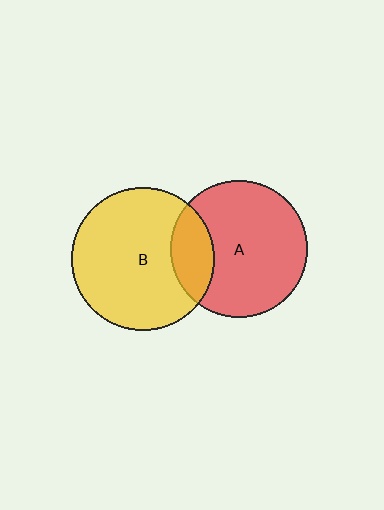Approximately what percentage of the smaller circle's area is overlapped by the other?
Approximately 20%.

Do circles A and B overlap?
Yes.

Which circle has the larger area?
Circle B (yellow).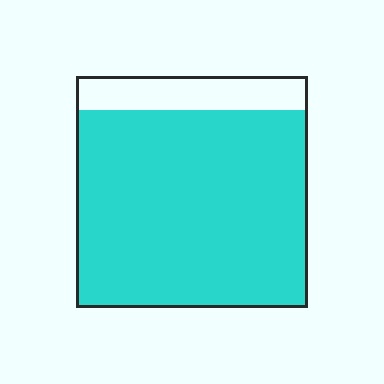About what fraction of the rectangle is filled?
About five sixths (5/6).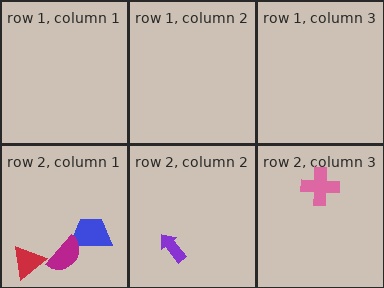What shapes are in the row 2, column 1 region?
The red triangle, the blue trapezoid, the magenta semicircle.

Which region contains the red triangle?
The row 2, column 1 region.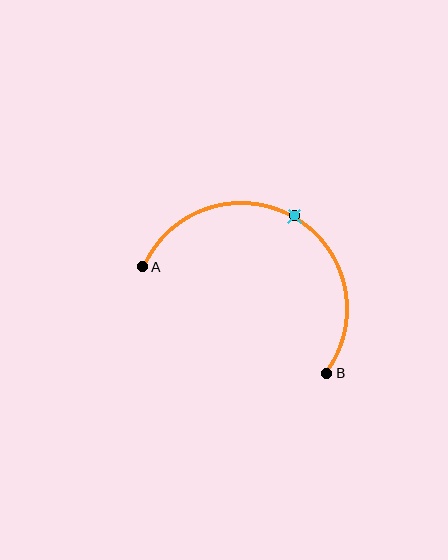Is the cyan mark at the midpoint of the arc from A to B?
Yes. The cyan mark lies on the arc at equal arc-length from both A and B — it is the arc midpoint.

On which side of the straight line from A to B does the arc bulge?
The arc bulges above the straight line connecting A and B.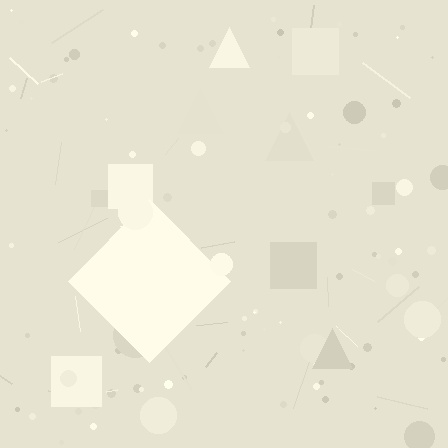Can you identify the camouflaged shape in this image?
The camouflaged shape is a diamond.